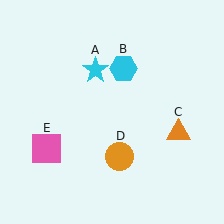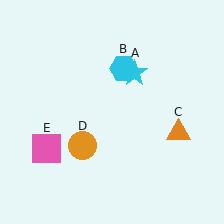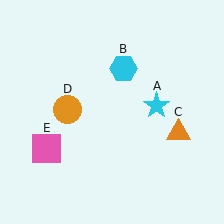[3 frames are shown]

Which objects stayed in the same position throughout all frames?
Cyan hexagon (object B) and orange triangle (object C) and pink square (object E) remained stationary.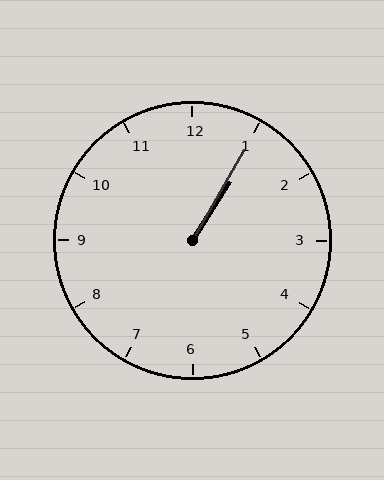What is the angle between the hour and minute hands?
Approximately 2 degrees.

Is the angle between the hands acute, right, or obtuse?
It is acute.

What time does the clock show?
1:05.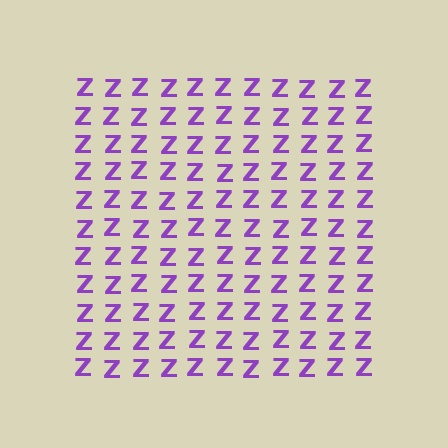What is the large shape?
The large shape is a square.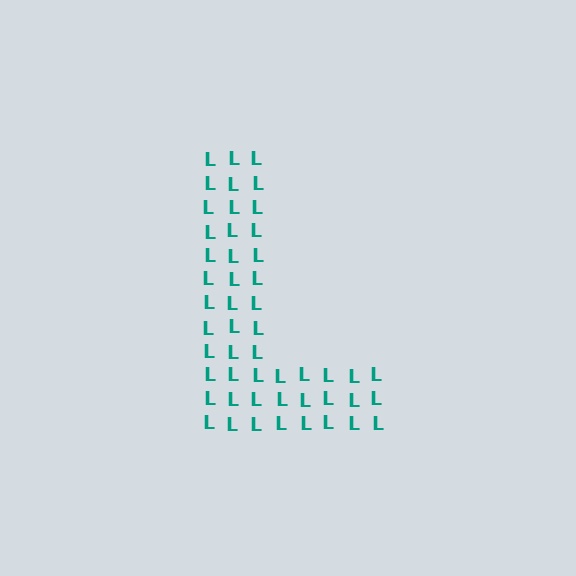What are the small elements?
The small elements are letter L's.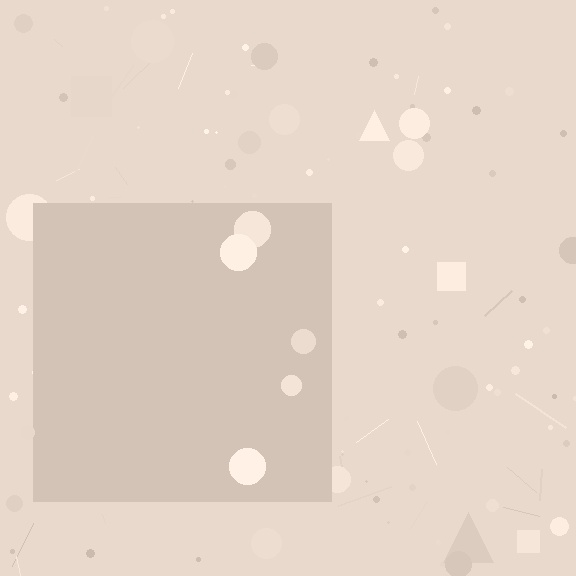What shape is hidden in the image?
A square is hidden in the image.